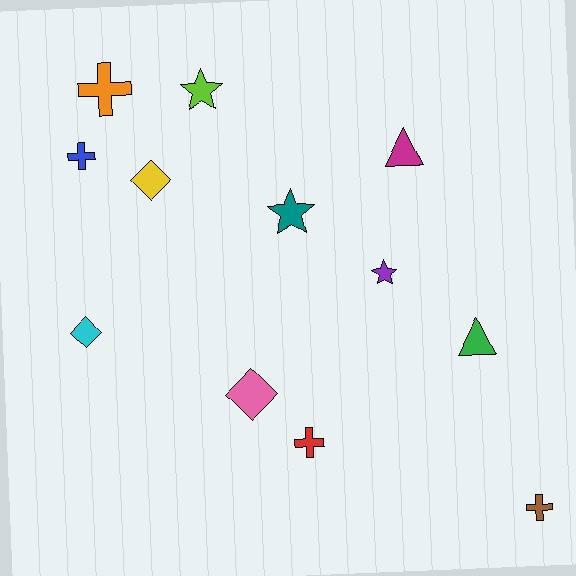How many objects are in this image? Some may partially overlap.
There are 12 objects.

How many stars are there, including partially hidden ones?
There are 3 stars.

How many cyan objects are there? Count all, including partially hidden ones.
There is 1 cyan object.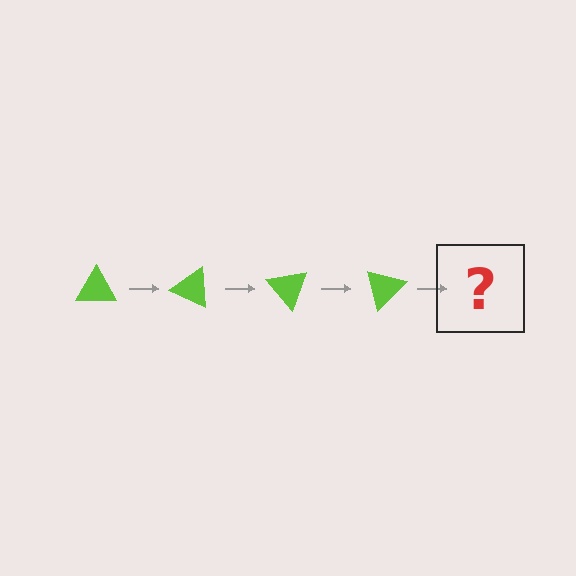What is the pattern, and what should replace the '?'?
The pattern is that the triangle rotates 25 degrees each step. The '?' should be a lime triangle rotated 100 degrees.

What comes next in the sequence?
The next element should be a lime triangle rotated 100 degrees.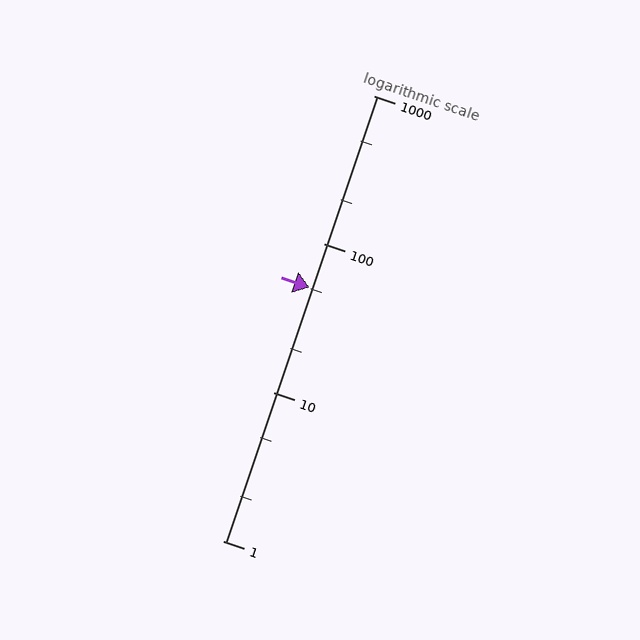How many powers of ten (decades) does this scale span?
The scale spans 3 decades, from 1 to 1000.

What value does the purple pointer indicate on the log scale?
The pointer indicates approximately 51.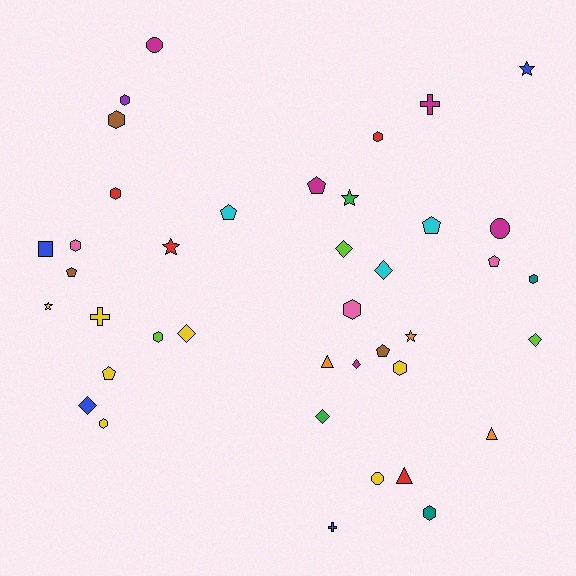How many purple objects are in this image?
There is 1 purple object.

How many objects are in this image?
There are 40 objects.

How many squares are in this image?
There is 1 square.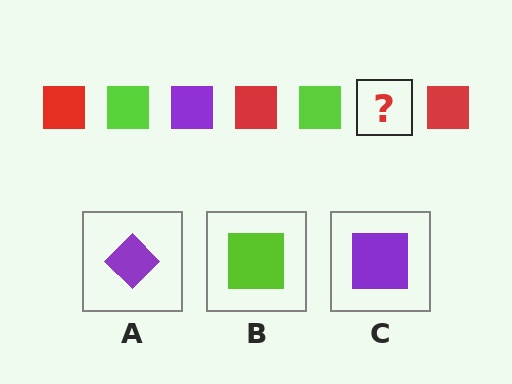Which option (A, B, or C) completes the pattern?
C.